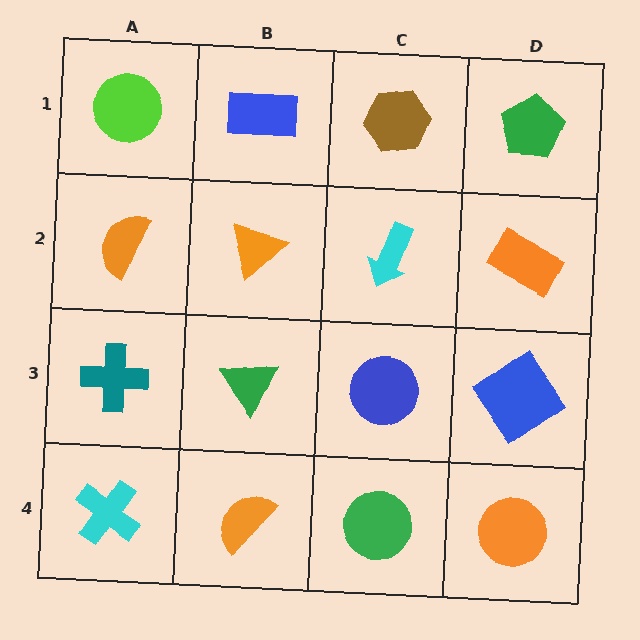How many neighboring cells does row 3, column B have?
4.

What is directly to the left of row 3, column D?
A blue circle.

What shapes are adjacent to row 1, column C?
A cyan arrow (row 2, column C), a blue rectangle (row 1, column B), a green pentagon (row 1, column D).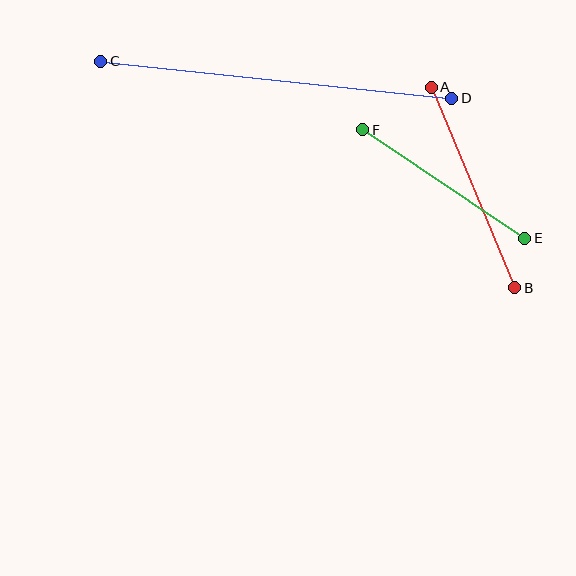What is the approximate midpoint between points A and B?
The midpoint is at approximately (473, 188) pixels.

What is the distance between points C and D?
The distance is approximately 353 pixels.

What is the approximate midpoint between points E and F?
The midpoint is at approximately (444, 184) pixels.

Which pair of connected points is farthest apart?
Points C and D are farthest apart.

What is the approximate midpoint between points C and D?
The midpoint is at approximately (276, 80) pixels.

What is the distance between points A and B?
The distance is approximately 218 pixels.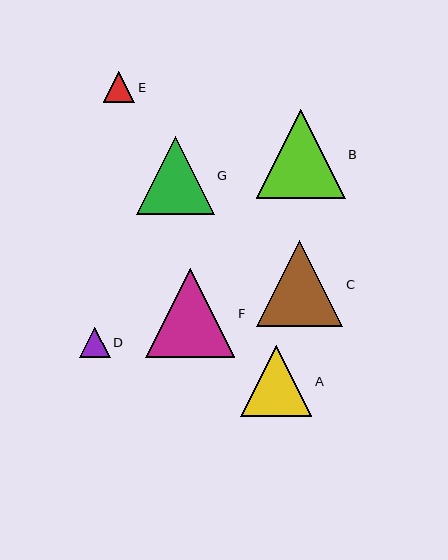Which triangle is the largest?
Triangle F is the largest with a size of approximately 89 pixels.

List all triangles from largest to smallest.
From largest to smallest: F, B, C, G, A, E, D.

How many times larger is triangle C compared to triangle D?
Triangle C is approximately 2.8 times the size of triangle D.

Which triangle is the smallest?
Triangle D is the smallest with a size of approximately 31 pixels.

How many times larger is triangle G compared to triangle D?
Triangle G is approximately 2.5 times the size of triangle D.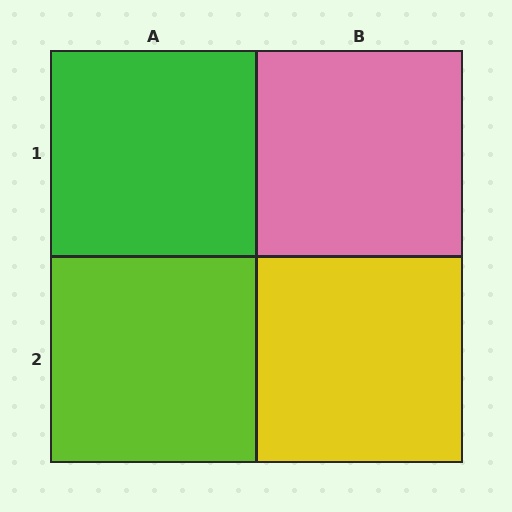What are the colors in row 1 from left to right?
Green, pink.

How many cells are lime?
1 cell is lime.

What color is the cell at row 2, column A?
Lime.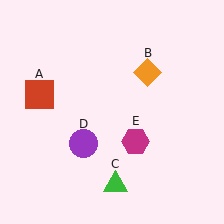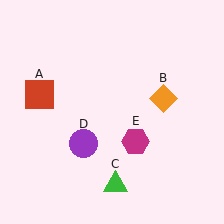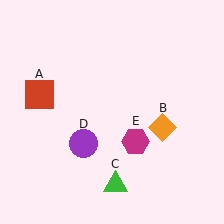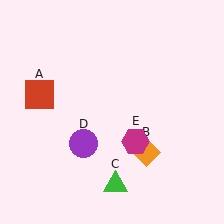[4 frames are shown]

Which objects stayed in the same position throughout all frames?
Red square (object A) and green triangle (object C) and purple circle (object D) and magenta hexagon (object E) remained stationary.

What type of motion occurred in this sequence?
The orange diamond (object B) rotated clockwise around the center of the scene.